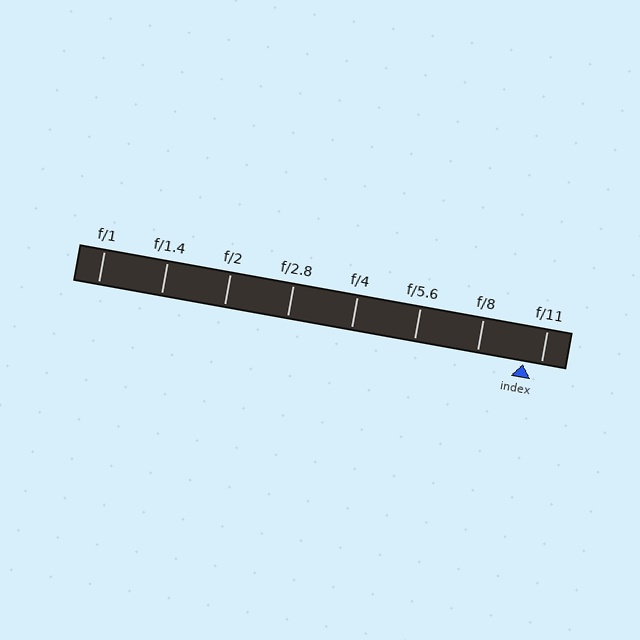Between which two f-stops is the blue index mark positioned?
The index mark is between f/8 and f/11.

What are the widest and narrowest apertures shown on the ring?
The widest aperture shown is f/1 and the narrowest is f/11.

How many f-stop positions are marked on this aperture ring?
There are 8 f-stop positions marked.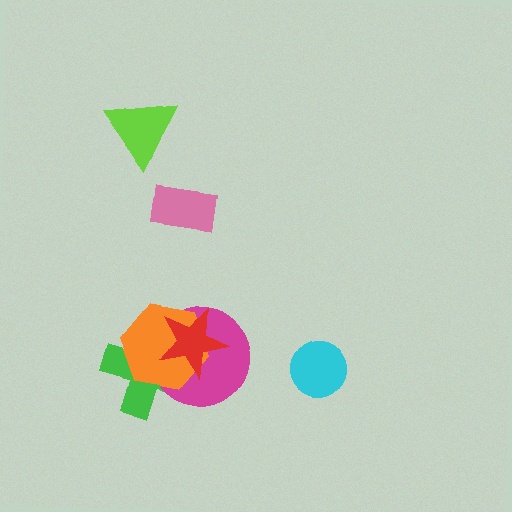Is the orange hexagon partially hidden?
Yes, it is partially covered by another shape.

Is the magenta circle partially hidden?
Yes, it is partially covered by another shape.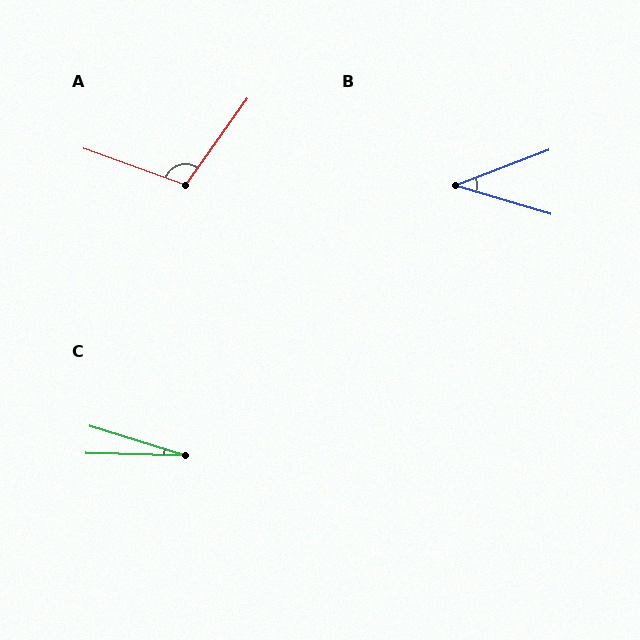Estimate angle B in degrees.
Approximately 38 degrees.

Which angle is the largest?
A, at approximately 106 degrees.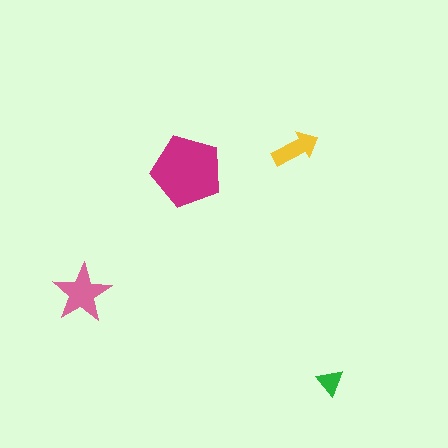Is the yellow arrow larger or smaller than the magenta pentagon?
Smaller.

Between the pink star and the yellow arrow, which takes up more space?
The pink star.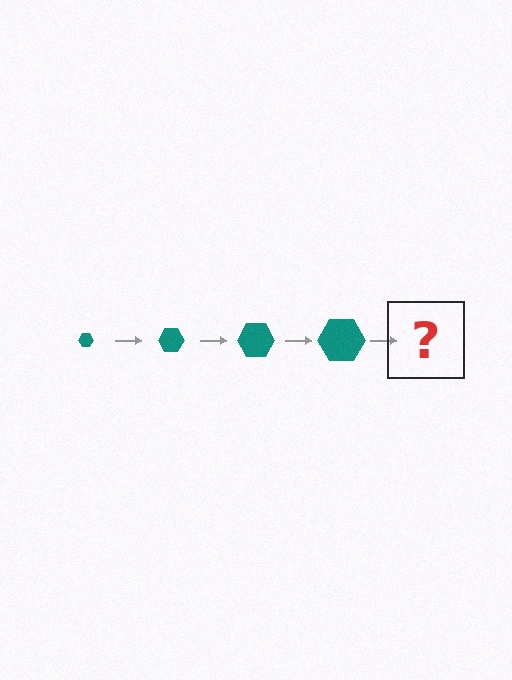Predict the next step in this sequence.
The next step is a teal hexagon, larger than the previous one.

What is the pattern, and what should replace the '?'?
The pattern is that the hexagon gets progressively larger each step. The '?' should be a teal hexagon, larger than the previous one.